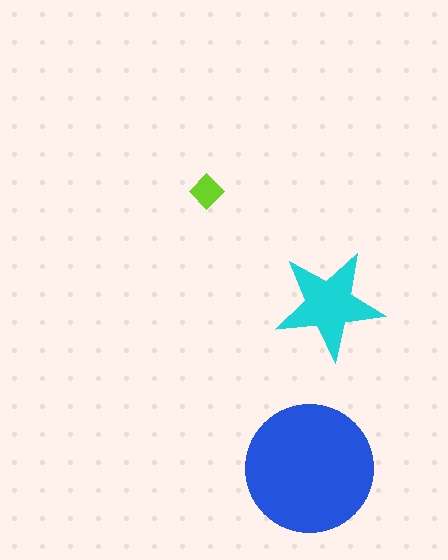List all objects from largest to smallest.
The blue circle, the cyan star, the lime diamond.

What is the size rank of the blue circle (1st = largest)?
1st.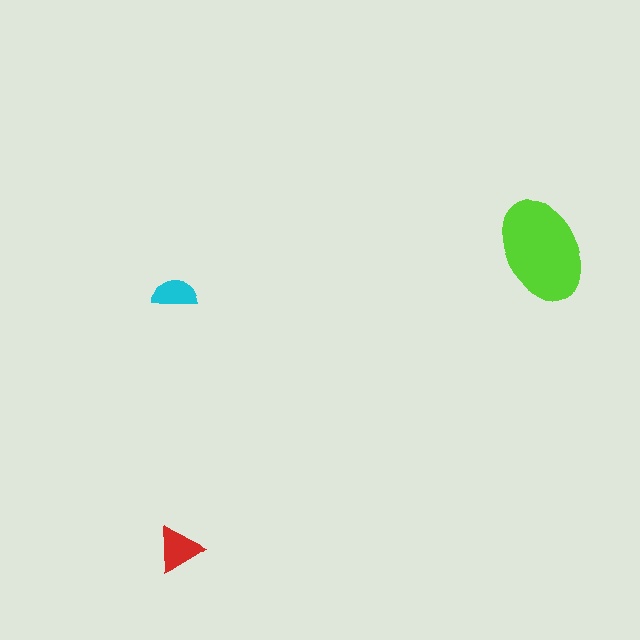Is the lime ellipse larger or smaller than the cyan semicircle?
Larger.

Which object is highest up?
The lime ellipse is topmost.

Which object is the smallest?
The cyan semicircle.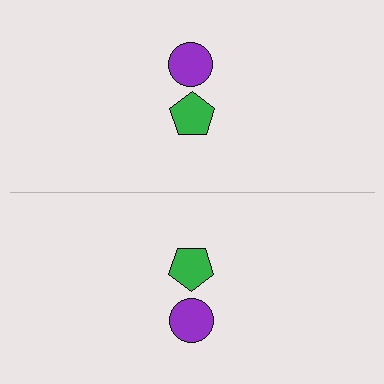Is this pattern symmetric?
Yes, this pattern has bilateral (reflection) symmetry.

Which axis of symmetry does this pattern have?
The pattern has a horizontal axis of symmetry running through the center of the image.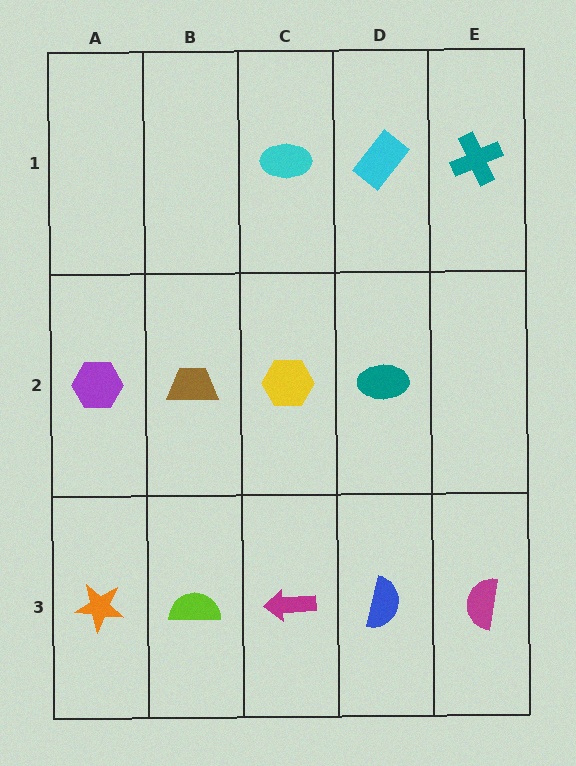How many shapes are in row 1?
3 shapes.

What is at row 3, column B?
A lime semicircle.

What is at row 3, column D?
A blue semicircle.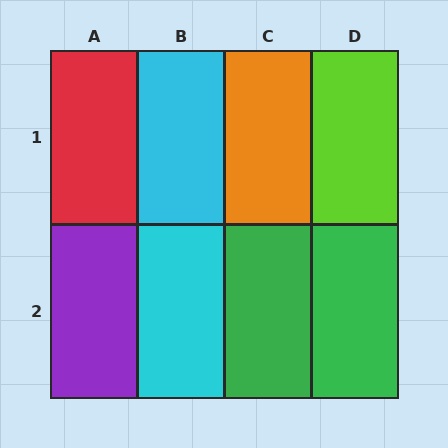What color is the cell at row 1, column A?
Red.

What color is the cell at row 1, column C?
Orange.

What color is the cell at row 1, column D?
Lime.